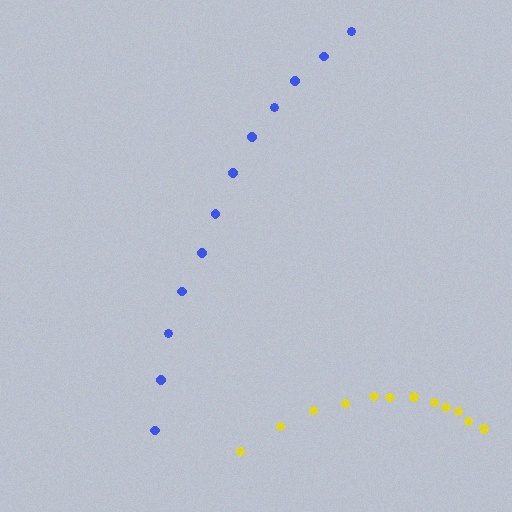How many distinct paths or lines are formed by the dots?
There are 2 distinct paths.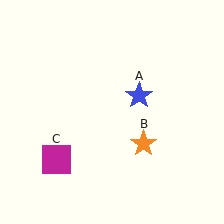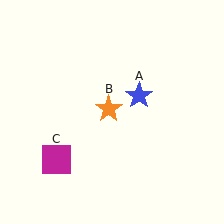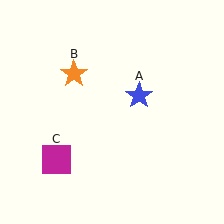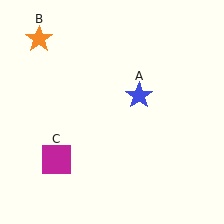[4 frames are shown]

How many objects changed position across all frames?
1 object changed position: orange star (object B).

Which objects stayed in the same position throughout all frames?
Blue star (object A) and magenta square (object C) remained stationary.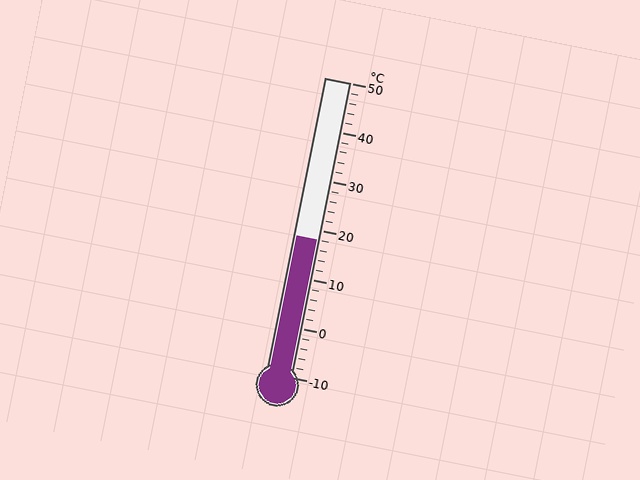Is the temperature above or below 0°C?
The temperature is above 0°C.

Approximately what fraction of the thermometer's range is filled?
The thermometer is filled to approximately 45% of its range.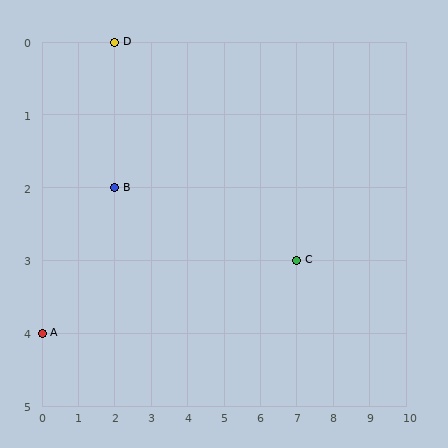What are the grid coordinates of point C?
Point C is at grid coordinates (7, 3).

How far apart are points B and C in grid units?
Points B and C are 5 columns and 1 row apart (about 5.1 grid units diagonally).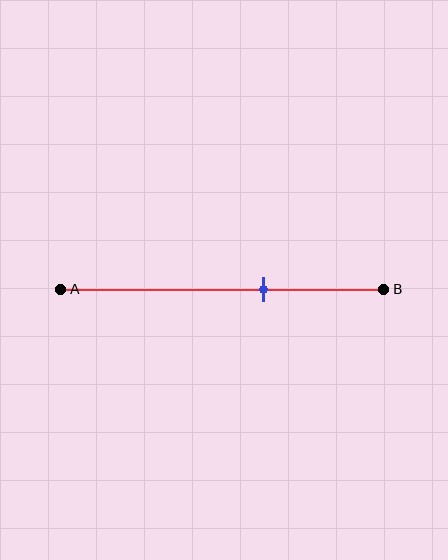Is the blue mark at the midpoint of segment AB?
No, the mark is at about 65% from A, not at the 50% midpoint.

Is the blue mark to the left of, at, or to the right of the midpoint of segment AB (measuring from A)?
The blue mark is to the right of the midpoint of segment AB.